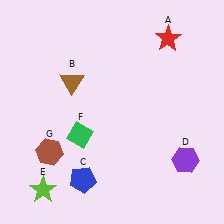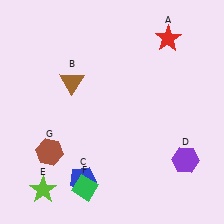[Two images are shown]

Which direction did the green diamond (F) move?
The green diamond (F) moved down.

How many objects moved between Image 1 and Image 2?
1 object moved between the two images.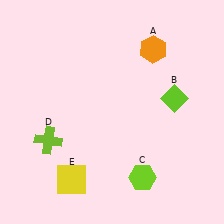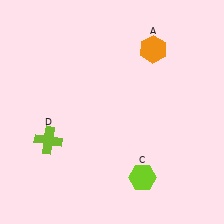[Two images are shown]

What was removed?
The lime diamond (B), the yellow square (E) were removed in Image 2.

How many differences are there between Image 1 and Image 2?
There are 2 differences between the two images.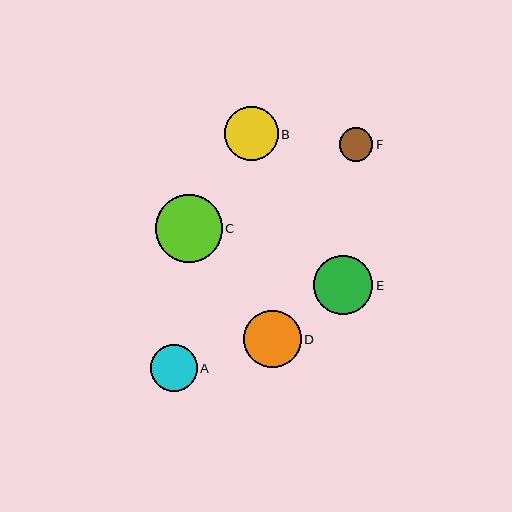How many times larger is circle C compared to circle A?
Circle C is approximately 1.4 times the size of circle A.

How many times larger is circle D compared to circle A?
Circle D is approximately 1.2 times the size of circle A.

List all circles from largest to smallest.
From largest to smallest: C, E, D, B, A, F.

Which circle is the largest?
Circle C is the largest with a size of approximately 67 pixels.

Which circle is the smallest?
Circle F is the smallest with a size of approximately 33 pixels.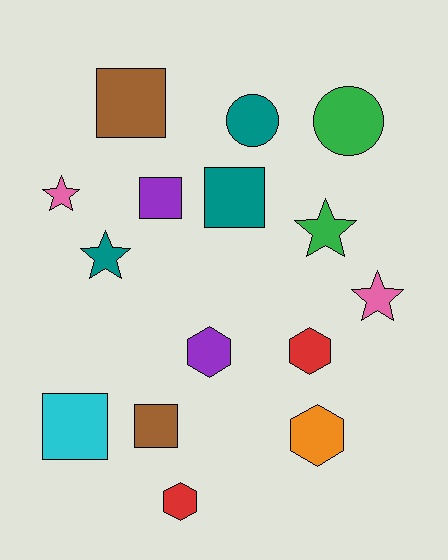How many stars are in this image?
There are 4 stars.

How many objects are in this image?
There are 15 objects.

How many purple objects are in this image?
There are 2 purple objects.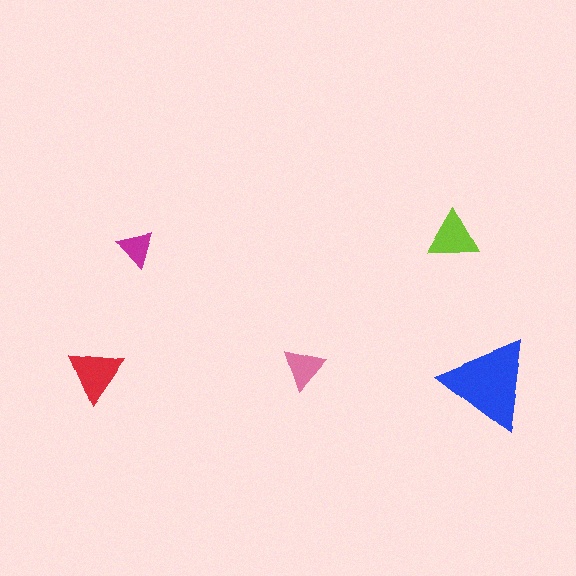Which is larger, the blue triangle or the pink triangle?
The blue one.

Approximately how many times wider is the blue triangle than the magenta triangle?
About 2.5 times wider.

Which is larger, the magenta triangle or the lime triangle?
The lime one.